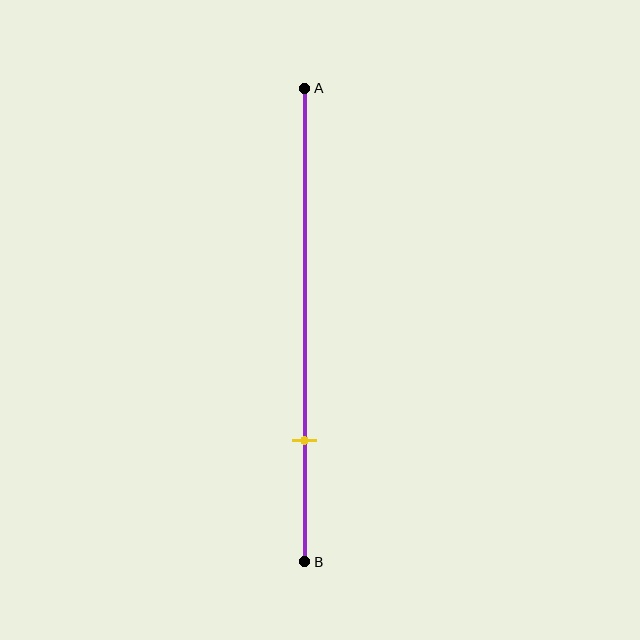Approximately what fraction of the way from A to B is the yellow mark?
The yellow mark is approximately 75% of the way from A to B.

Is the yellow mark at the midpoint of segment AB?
No, the mark is at about 75% from A, not at the 50% midpoint.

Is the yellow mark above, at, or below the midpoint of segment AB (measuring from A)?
The yellow mark is below the midpoint of segment AB.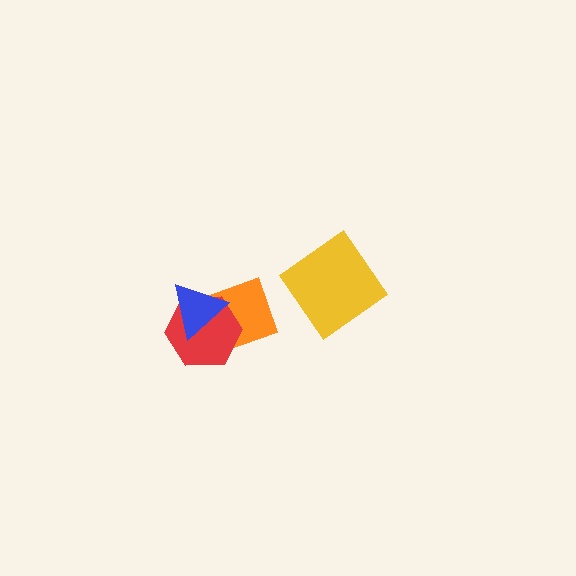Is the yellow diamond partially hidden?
No, no other shape covers it.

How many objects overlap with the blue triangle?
2 objects overlap with the blue triangle.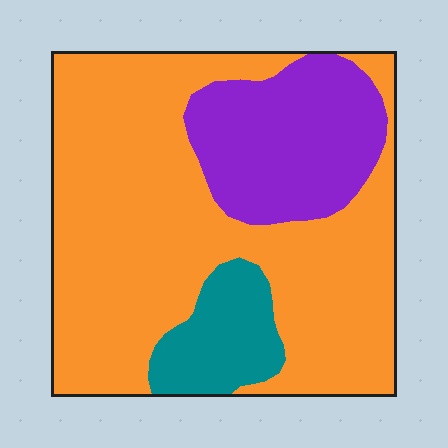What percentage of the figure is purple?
Purple takes up about one fifth (1/5) of the figure.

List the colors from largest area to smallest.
From largest to smallest: orange, purple, teal.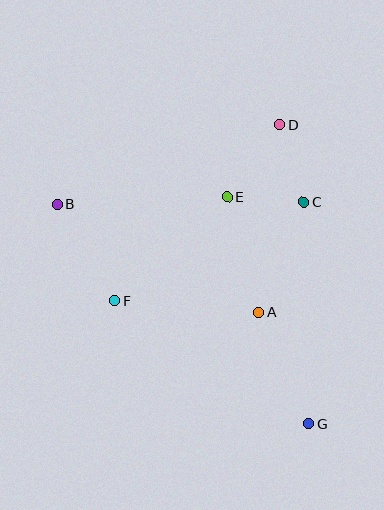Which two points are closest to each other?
Points C and E are closest to each other.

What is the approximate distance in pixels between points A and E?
The distance between A and E is approximately 120 pixels.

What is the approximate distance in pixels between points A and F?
The distance between A and F is approximately 144 pixels.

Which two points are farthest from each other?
Points B and G are farthest from each other.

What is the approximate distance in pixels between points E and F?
The distance between E and F is approximately 153 pixels.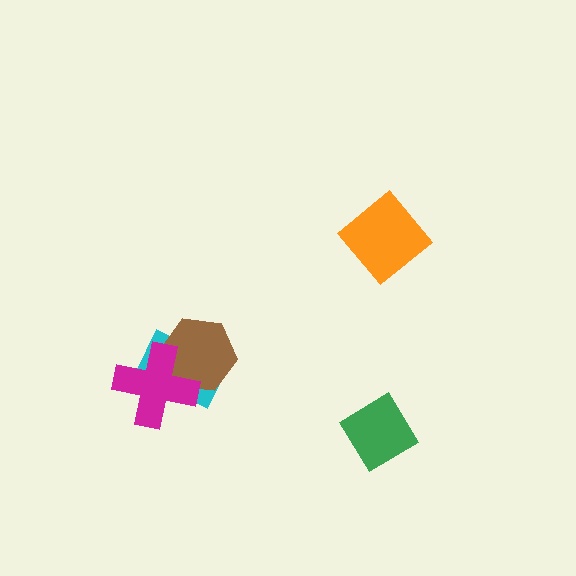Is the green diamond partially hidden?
No, no other shape covers it.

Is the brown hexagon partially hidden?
Yes, it is partially covered by another shape.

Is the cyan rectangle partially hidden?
Yes, it is partially covered by another shape.